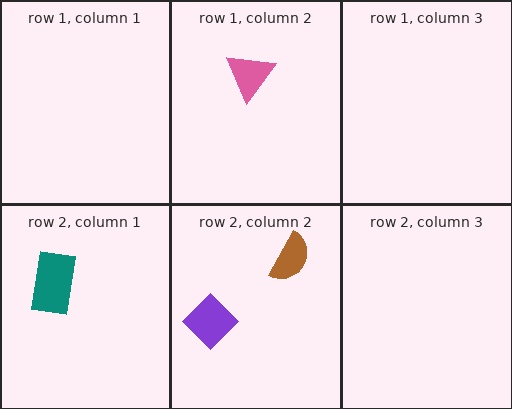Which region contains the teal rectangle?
The row 2, column 1 region.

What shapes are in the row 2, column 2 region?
The purple diamond, the brown semicircle.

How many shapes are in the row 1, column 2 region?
1.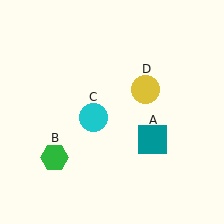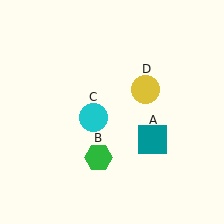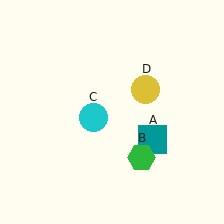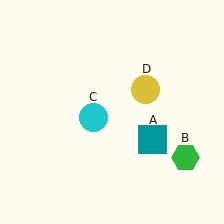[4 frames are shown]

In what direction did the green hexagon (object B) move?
The green hexagon (object B) moved right.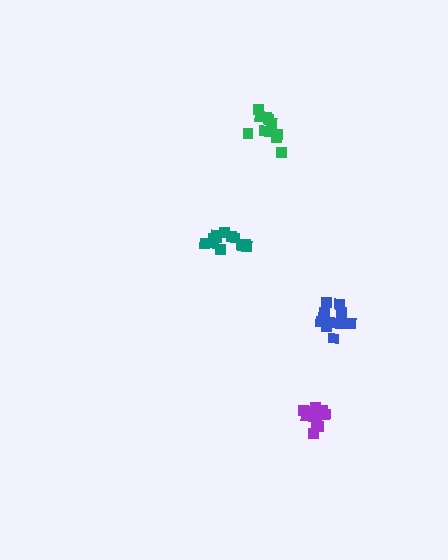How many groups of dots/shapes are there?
There are 4 groups.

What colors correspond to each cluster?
The clusters are colored: green, teal, blue, purple.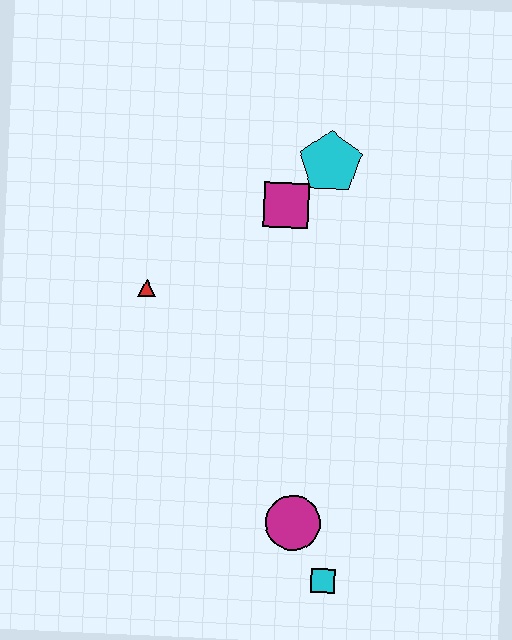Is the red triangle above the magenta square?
No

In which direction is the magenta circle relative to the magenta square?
The magenta circle is below the magenta square.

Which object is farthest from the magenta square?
The cyan square is farthest from the magenta square.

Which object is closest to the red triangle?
The magenta square is closest to the red triangle.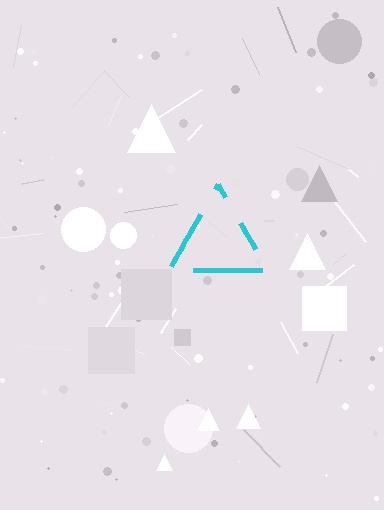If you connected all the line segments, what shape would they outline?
They would outline a triangle.